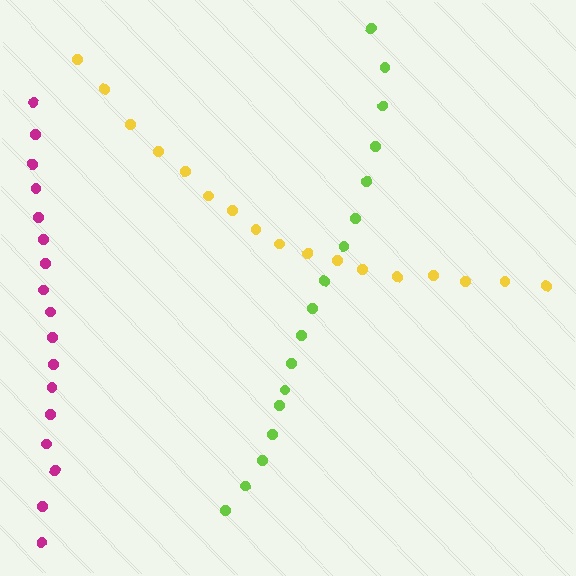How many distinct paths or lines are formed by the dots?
There are 3 distinct paths.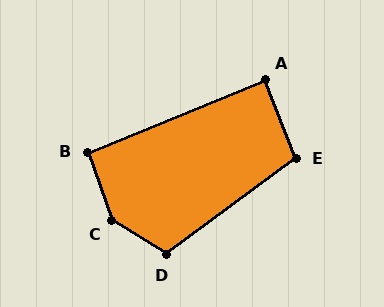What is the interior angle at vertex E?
Approximately 105 degrees (obtuse).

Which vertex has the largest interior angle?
C, at approximately 142 degrees.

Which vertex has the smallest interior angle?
A, at approximately 89 degrees.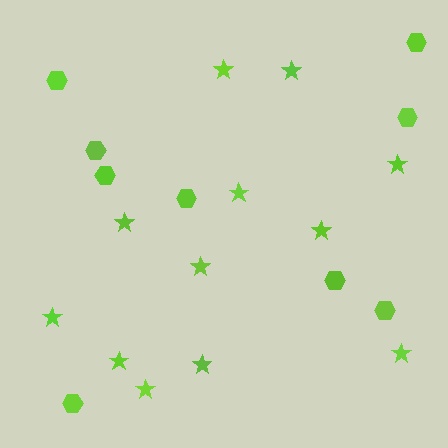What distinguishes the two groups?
There are 2 groups: one group of hexagons (9) and one group of stars (12).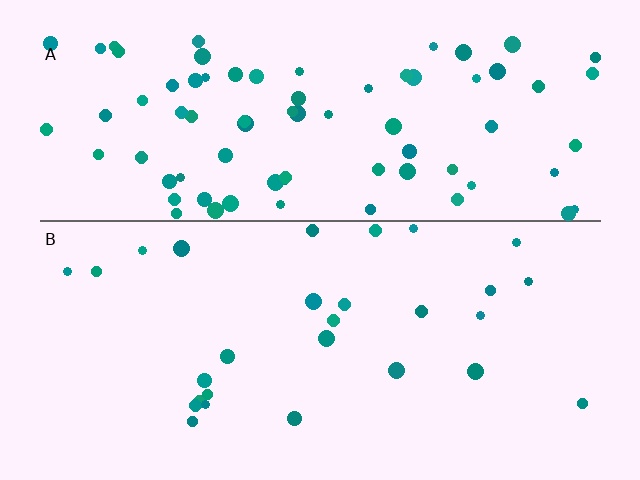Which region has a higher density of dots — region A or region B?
A (the top).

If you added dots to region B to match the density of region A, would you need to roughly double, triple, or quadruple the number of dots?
Approximately triple.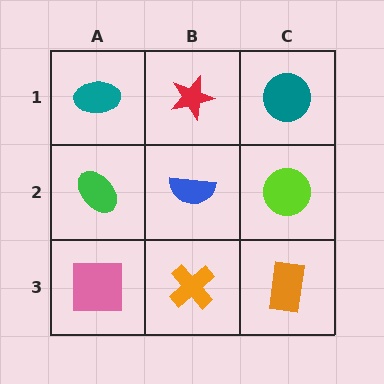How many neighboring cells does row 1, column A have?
2.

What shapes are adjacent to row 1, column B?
A blue semicircle (row 2, column B), a teal ellipse (row 1, column A), a teal circle (row 1, column C).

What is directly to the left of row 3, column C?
An orange cross.